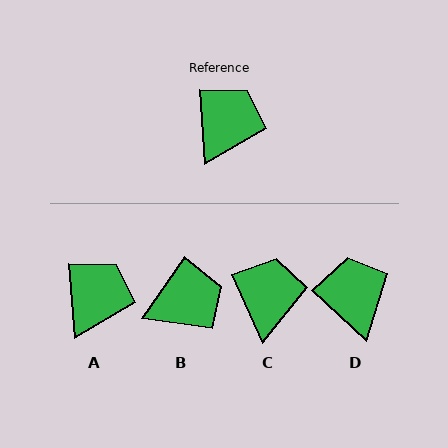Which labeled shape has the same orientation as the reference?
A.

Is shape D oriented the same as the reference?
No, it is off by about 43 degrees.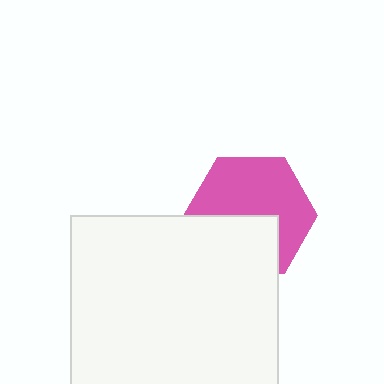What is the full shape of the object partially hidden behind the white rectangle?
The partially hidden object is a pink hexagon.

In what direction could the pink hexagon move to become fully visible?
The pink hexagon could move up. That would shift it out from behind the white rectangle entirely.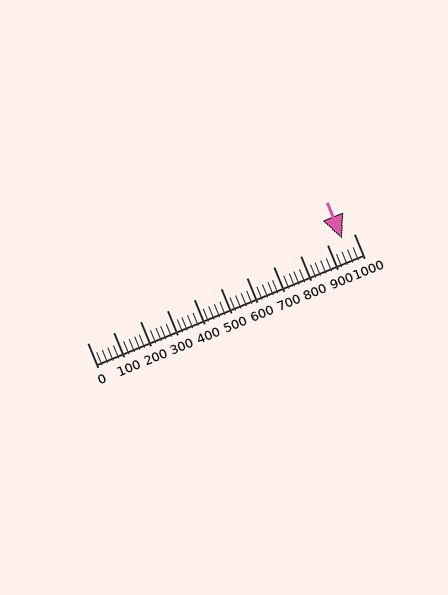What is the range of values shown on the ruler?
The ruler shows values from 0 to 1000.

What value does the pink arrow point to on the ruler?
The pink arrow points to approximately 956.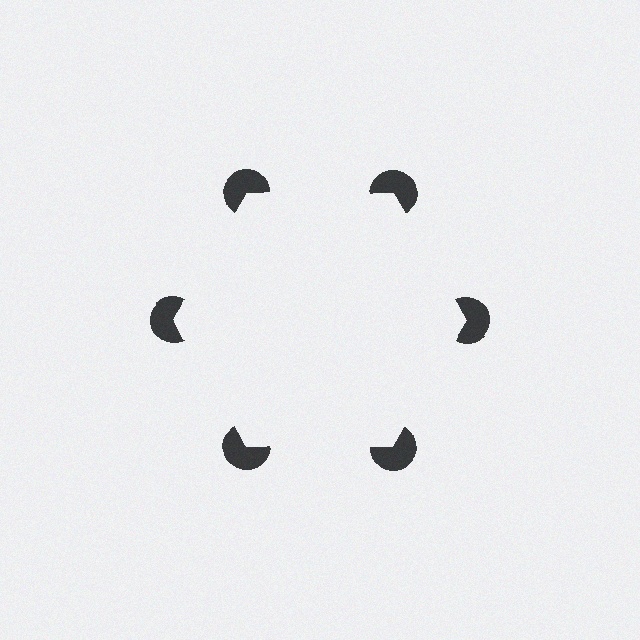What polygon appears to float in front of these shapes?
An illusory hexagon — its edges are inferred from the aligned wedge cuts in the pac-man discs, not physically drawn.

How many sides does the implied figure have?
6 sides.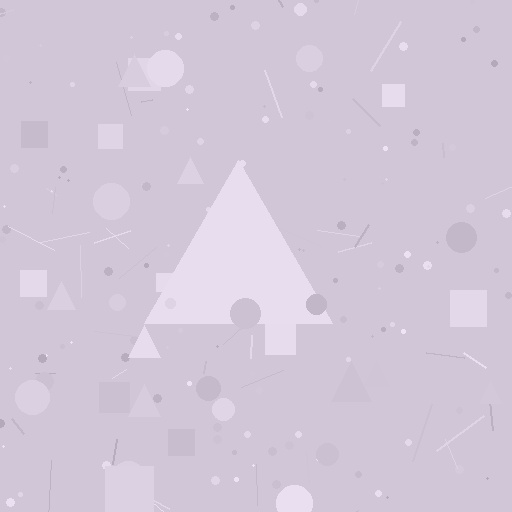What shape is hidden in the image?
A triangle is hidden in the image.